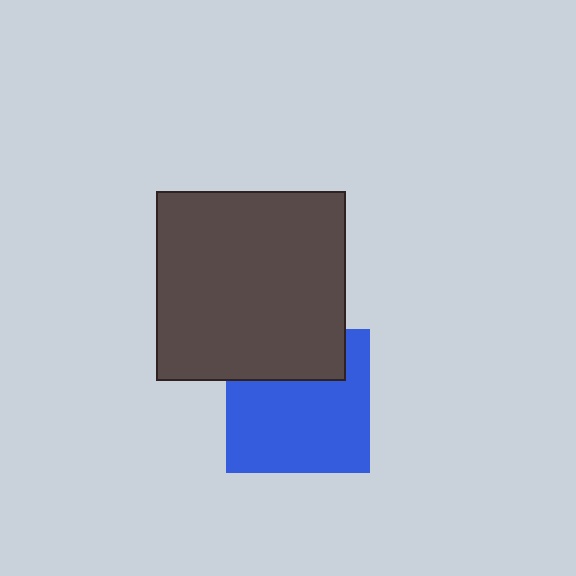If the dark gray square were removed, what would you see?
You would see the complete blue square.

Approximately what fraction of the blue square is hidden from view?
Roughly 30% of the blue square is hidden behind the dark gray square.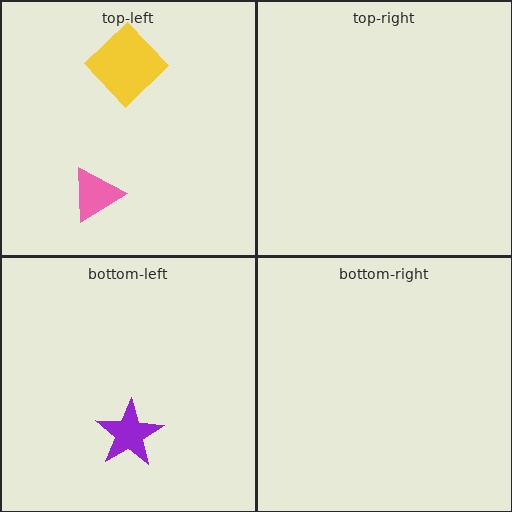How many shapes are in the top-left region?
2.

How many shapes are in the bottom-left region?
1.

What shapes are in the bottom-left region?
The purple star.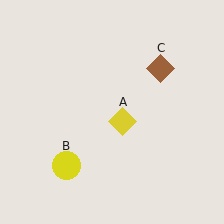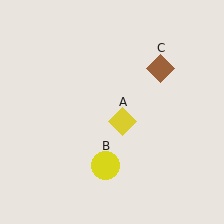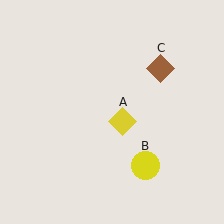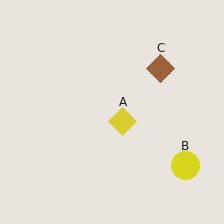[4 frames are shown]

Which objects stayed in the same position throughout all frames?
Yellow diamond (object A) and brown diamond (object C) remained stationary.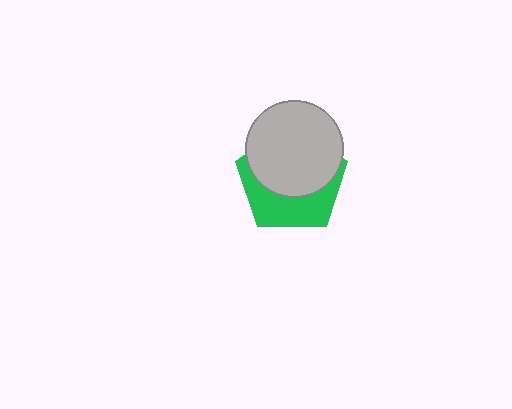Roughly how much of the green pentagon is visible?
A small part of it is visible (roughly 42%).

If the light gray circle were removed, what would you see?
You would see the complete green pentagon.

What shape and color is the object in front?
The object in front is a light gray circle.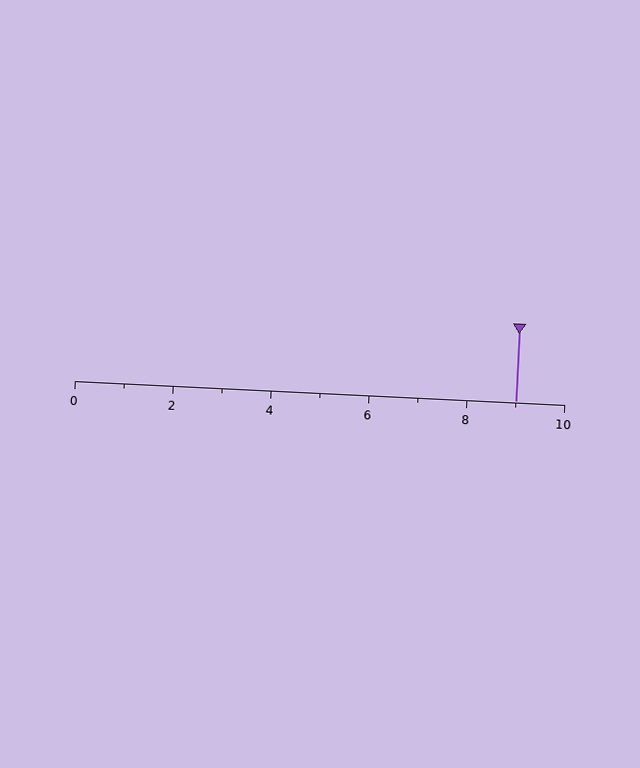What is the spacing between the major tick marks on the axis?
The major ticks are spaced 2 apart.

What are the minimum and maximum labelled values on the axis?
The axis runs from 0 to 10.